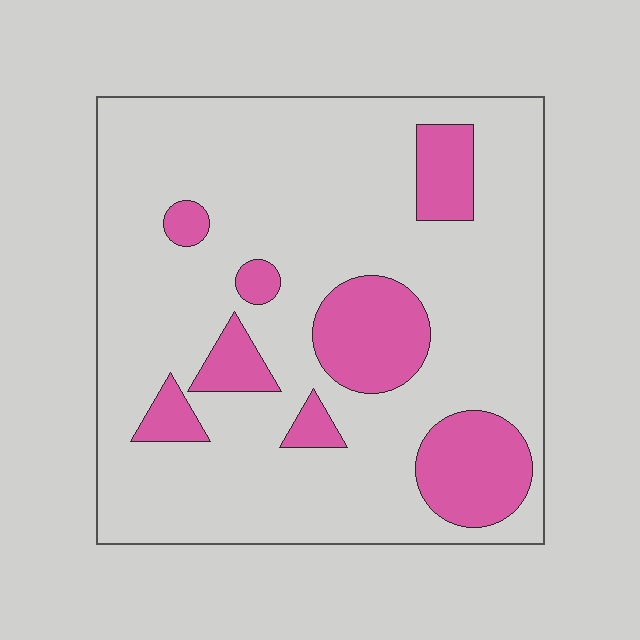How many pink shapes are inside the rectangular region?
8.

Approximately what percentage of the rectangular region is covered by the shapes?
Approximately 20%.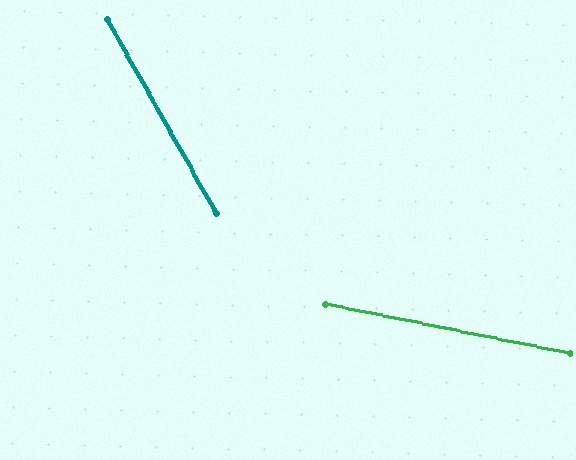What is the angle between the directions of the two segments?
Approximately 49 degrees.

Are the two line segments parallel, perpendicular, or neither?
Neither parallel nor perpendicular — they differ by about 49°.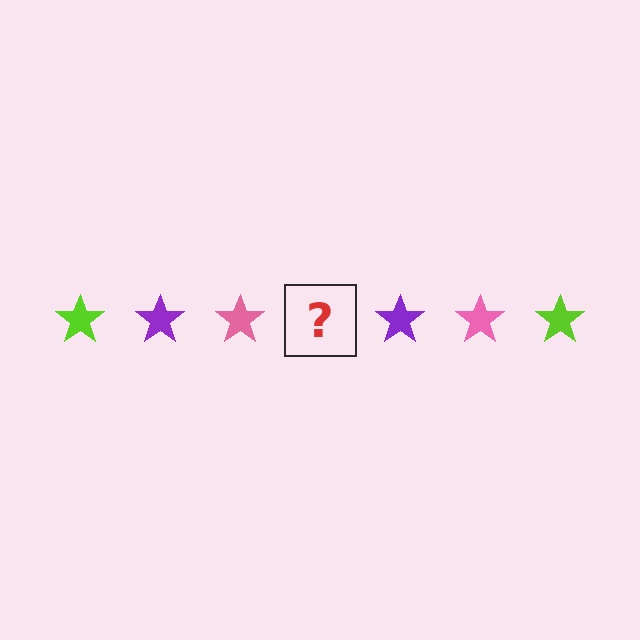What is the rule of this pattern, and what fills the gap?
The rule is that the pattern cycles through lime, purple, pink stars. The gap should be filled with a lime star.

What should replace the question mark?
The question mark should be replaced with a lime star.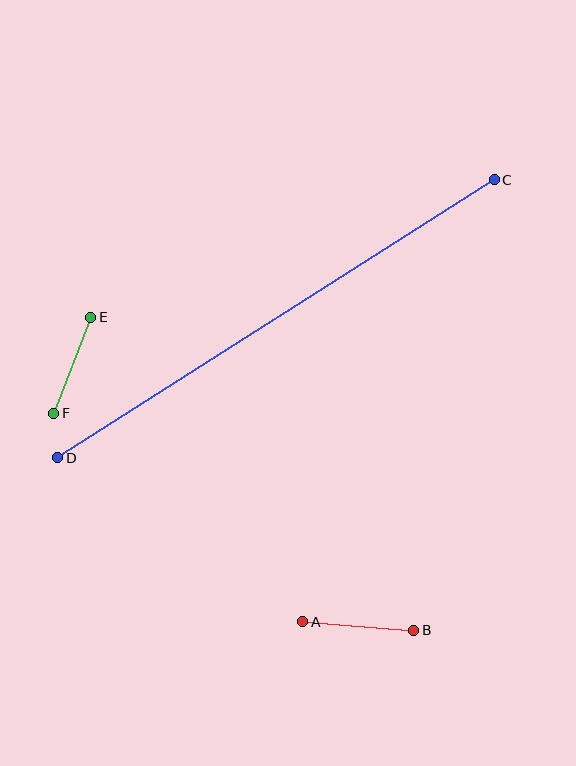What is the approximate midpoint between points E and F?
The midpoint is at approximately (72, 365) pixels.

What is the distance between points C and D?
The distance is approximately 517 pixels.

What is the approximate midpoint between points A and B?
The midpoint is at approximately (358, 626) pixels.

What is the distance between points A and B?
The distance is approximately 111 pixels.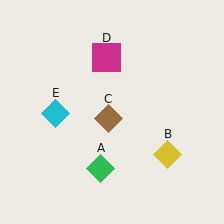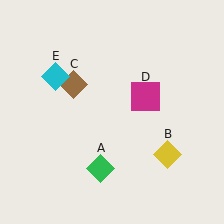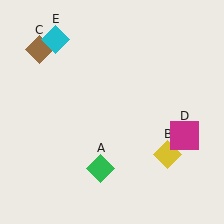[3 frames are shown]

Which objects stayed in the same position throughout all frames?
Green diamond (object A) and yellow diamond (object B) remained stationary.